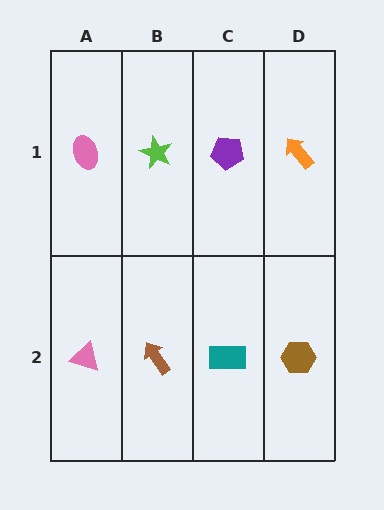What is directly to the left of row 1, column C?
A lime star.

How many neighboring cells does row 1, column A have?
2.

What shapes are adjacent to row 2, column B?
A lime star (row 1, column B), a pink triangle (row 2, column A), a teal rectangle (row 2, column C).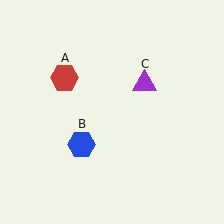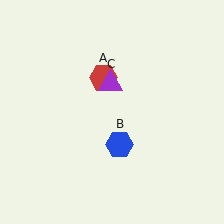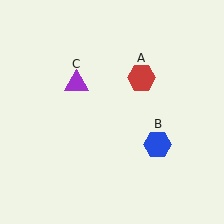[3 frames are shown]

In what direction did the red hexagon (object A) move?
The red hexagon (object A) moved right.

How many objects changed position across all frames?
3 objects changed position: red hexagon (object A), blue hexagon (object B), purple triangle (object C).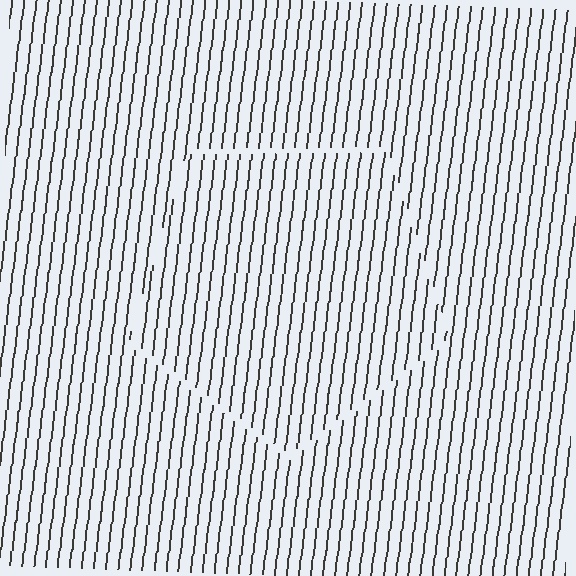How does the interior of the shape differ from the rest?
The interior of the shape contains the same grating, shifted by half a period — the contour is defined by the phase discontinuity where line-ends from the inner and outer gratings abut.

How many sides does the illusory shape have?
5 sides — the line-ends trace a pentagon.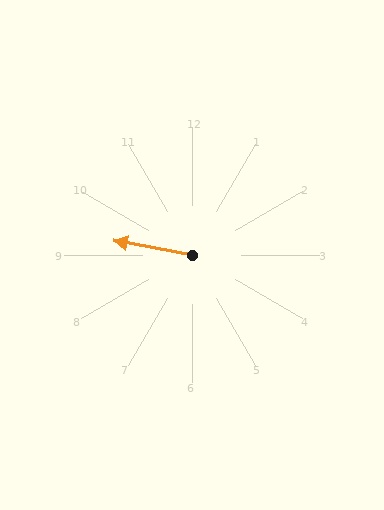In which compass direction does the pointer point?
West.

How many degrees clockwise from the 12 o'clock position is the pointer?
Approximately 281 degrees.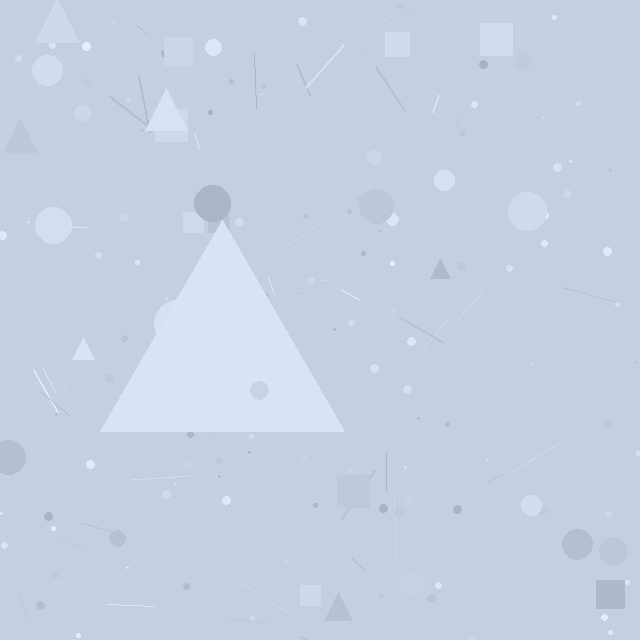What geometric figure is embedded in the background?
A triangle is embedded in the background.